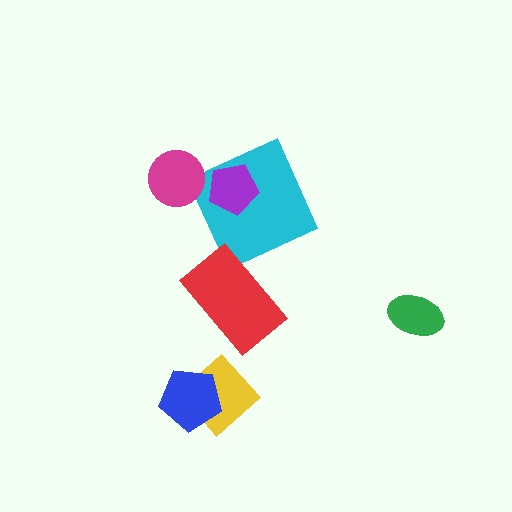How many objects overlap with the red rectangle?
0 objects overlap with the red rectangle.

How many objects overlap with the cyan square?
1 object overlaps with the cyan square.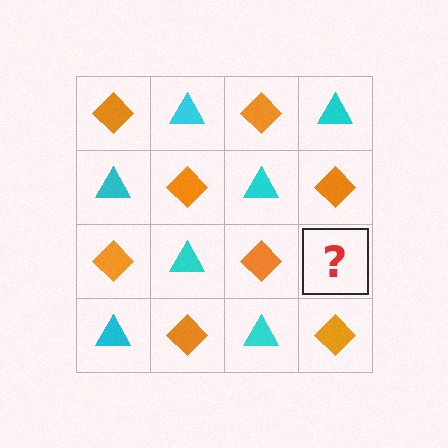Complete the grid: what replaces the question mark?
The question mark should be replaced with a cyan triangle.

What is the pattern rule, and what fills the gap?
The rule is that it alternates orange diamond and cyan triangle in a checkerboard pattern. The gap should be filled with a cyan triangle.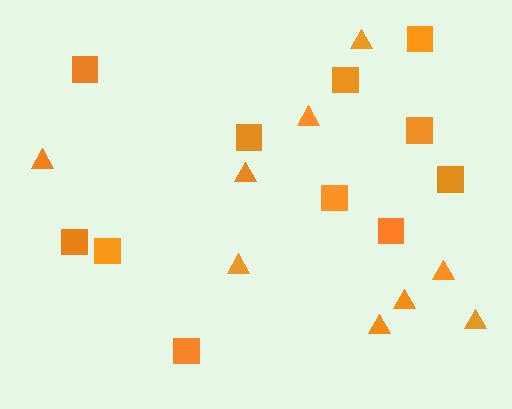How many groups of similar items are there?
There are 2 groups: one group of squares (11) and one group of triangles (9).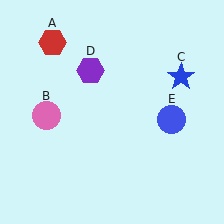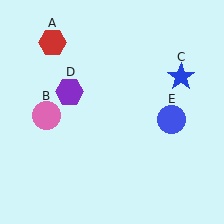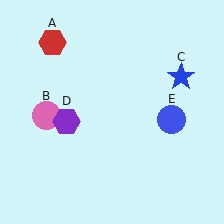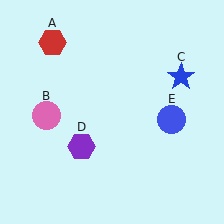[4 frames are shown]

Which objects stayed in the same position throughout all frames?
Red hexagon (object A) and pink circle (object B) and blue star (object C) and blue circle (object E) remained stationary.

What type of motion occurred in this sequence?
The purple hexagon (object D) rotated counterclockwise around the center of the scene.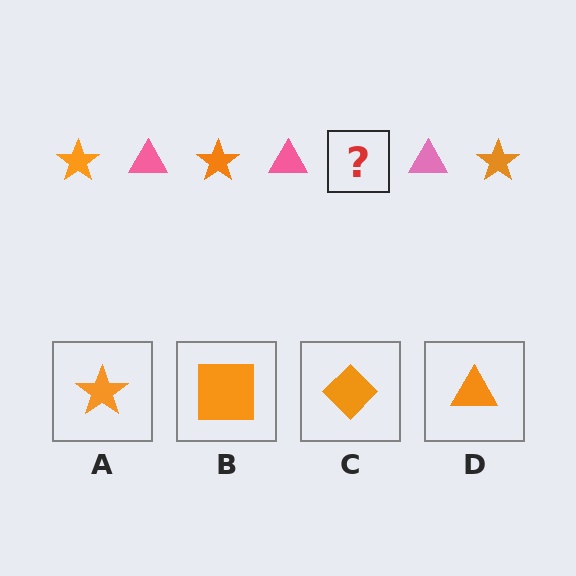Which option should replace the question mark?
Option A.